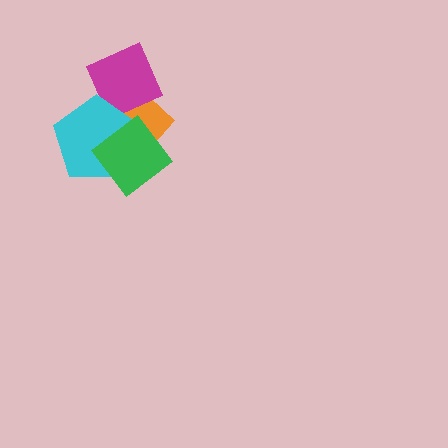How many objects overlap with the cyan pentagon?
3 objects overlap with the cyan pentagon.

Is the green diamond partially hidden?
No, no other shape covers it.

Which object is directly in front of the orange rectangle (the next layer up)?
The magenta diamond is directly in front of the orange rectangle.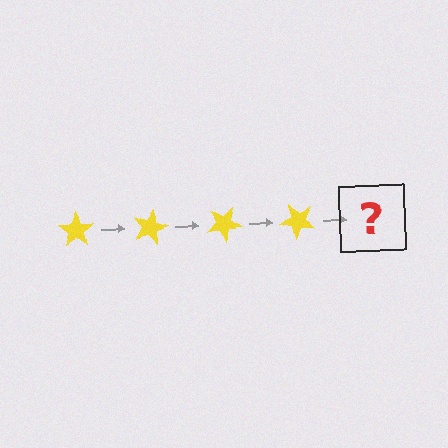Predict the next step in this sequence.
The next step is a yellow star rotated 60 degrees.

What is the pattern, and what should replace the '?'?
The pattern is that the star rotates 15 degrees each step. The '?' should be a yellow star rotated 60 degrees.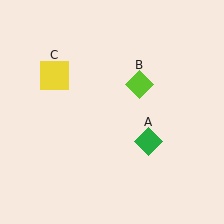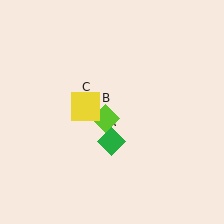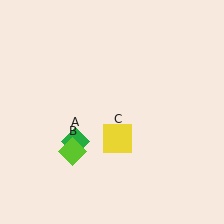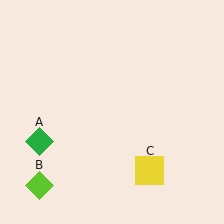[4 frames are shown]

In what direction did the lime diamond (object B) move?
The lime diamond (object B) moved down and to the left.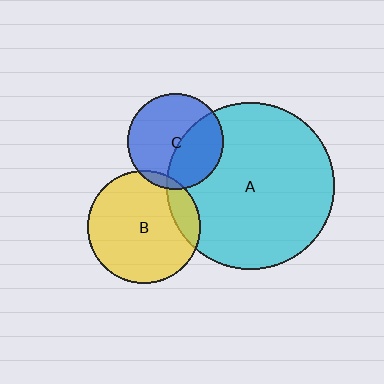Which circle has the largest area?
Circle A (cyan).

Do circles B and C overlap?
Yes.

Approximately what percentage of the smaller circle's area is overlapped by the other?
Approximately 5%.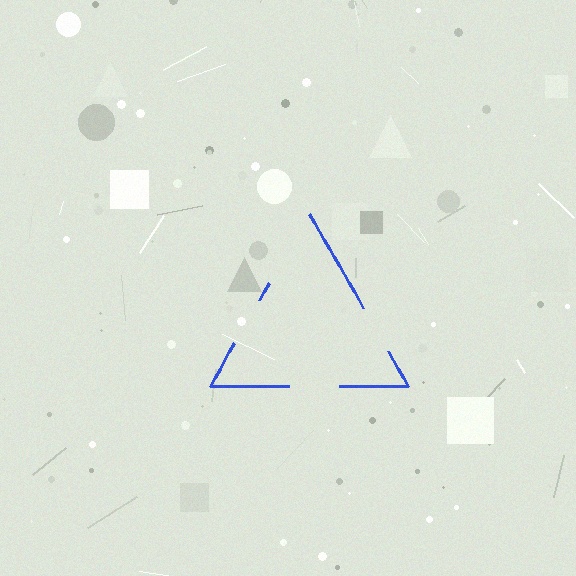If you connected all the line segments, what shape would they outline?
They would outline a triangle.